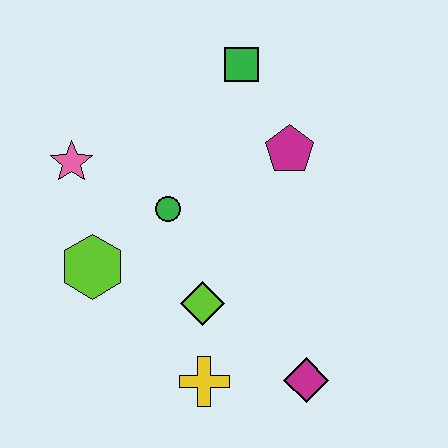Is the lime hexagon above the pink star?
No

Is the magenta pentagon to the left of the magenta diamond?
Yes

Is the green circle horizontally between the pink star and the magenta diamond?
Yes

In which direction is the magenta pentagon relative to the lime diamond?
The magenta pentagon is above the lime diamond.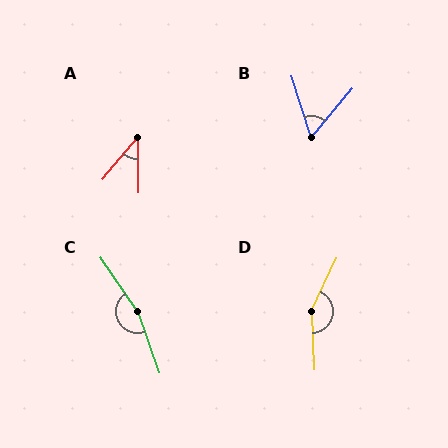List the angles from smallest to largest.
A (40°), B (58°), D (152°), C (165°).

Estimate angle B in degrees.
Approximately 58 degrees.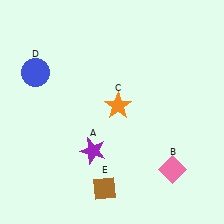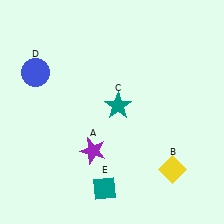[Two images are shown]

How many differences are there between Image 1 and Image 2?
There are 3 differences between the two images.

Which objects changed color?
B changed from pink to yellow. C changed from orange to teal. E changed from brown to teal.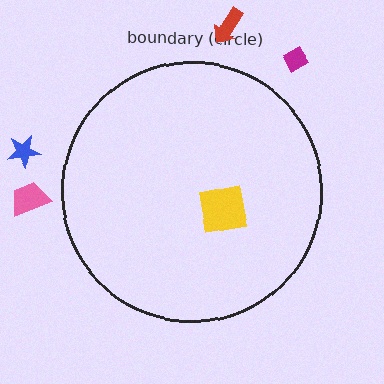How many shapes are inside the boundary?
1 inside, 4 outside.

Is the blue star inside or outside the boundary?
Outside.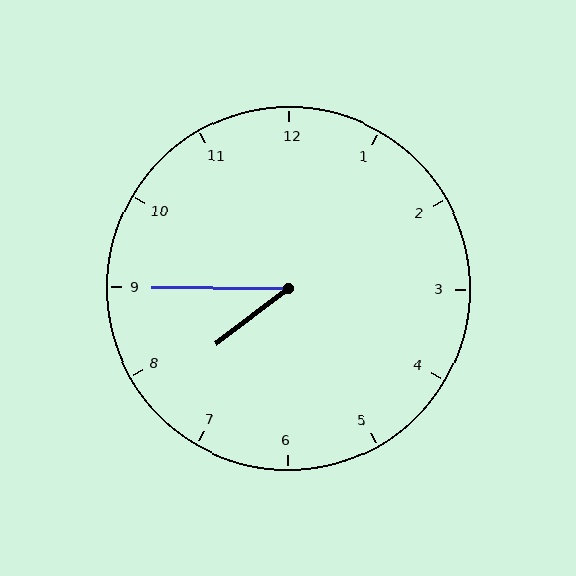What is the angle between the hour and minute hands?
Approximately 38 degrees.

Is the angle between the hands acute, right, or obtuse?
It is acute.